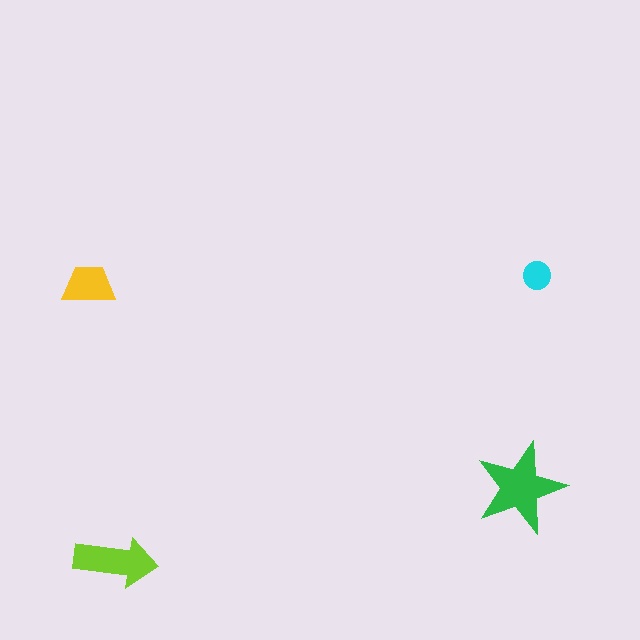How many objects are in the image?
There are 4 objects in the image.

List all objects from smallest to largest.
The cyan circle, the yellow trapezoid, the lime arrow, the green star.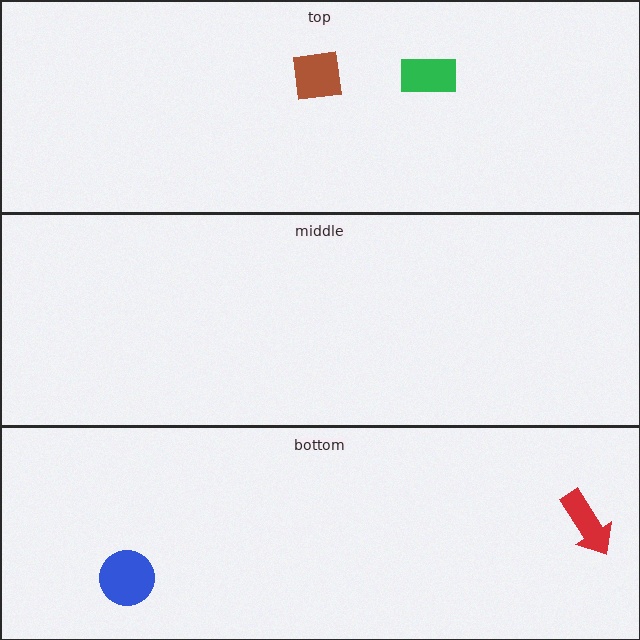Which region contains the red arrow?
The bottom region.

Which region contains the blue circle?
The bottom region.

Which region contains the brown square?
The top region.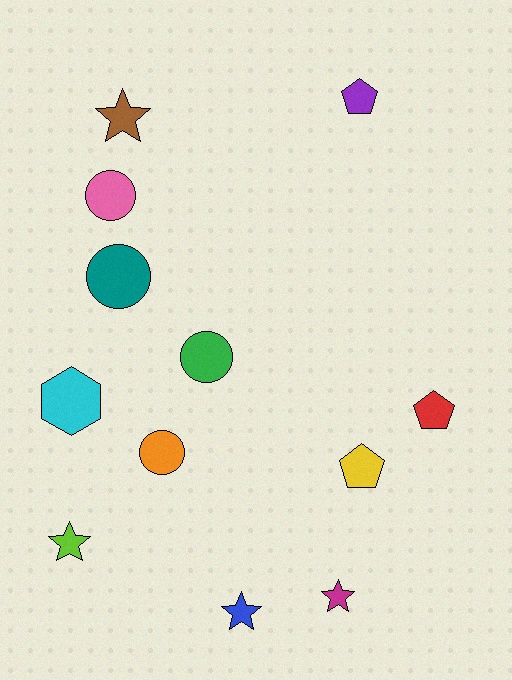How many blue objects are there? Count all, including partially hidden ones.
There is 1 blue object.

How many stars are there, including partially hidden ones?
There are 4 stars.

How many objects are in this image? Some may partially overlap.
There are 12 objects.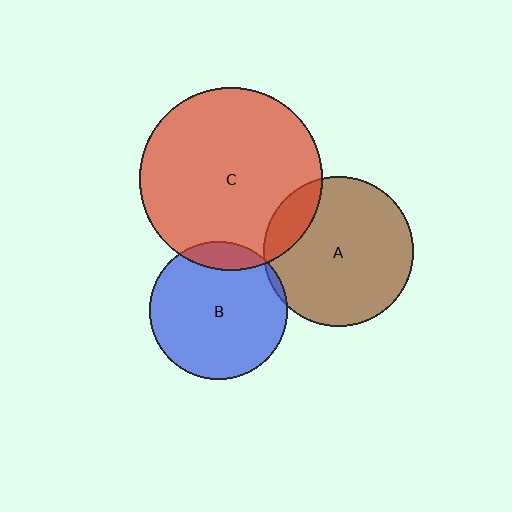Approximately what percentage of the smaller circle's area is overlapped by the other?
Approximately 15%.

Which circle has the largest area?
Circle C (red).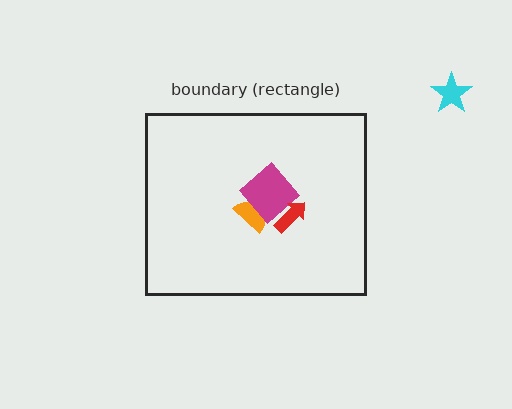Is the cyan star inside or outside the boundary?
Outside.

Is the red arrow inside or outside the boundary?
Inside.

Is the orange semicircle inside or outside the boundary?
Inside.